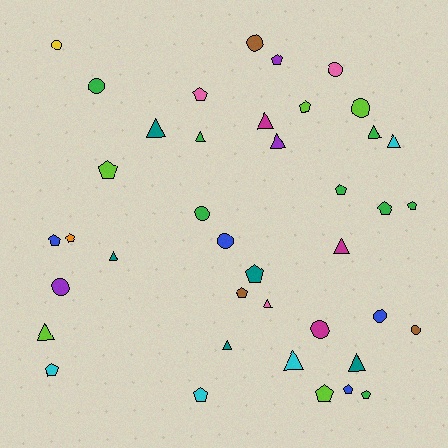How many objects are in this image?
There are 40 objects.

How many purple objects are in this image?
There are 3 purple objects.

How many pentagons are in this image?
There are 16 pentagons.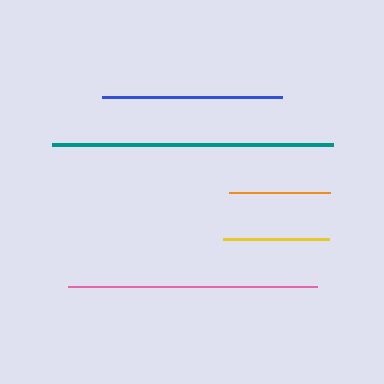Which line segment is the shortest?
The orange line is the shortest at approximately 101 pixels.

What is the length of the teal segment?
The teal segment is approximately 281 pixels long.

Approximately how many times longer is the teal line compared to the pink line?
The teal line is approximately 1.1 times the length of the pink line.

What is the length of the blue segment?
The blue segment is approximately 180 pixels long.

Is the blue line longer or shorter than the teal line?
The teal line is longer than the blue line.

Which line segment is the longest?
The teal line is the longest at approximately 281 pixels.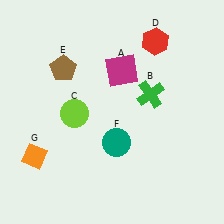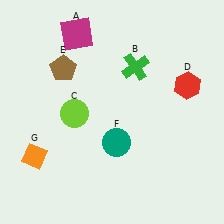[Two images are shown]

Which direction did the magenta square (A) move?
The magenta square (A) moved left.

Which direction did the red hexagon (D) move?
The red hexagon (D) moved down.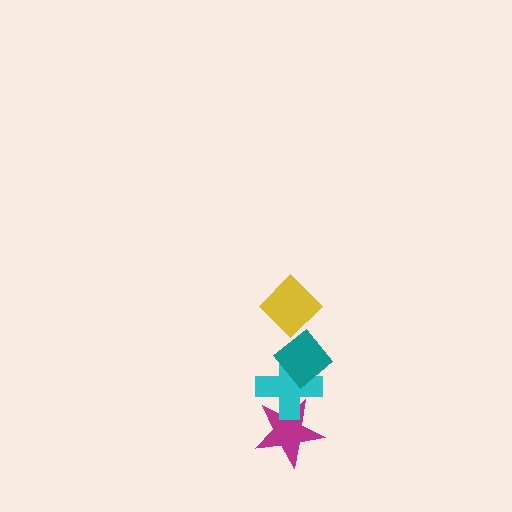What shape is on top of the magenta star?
The cyan cross is on top of the magenta star.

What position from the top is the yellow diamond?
The yellow diamond is 1st from the top.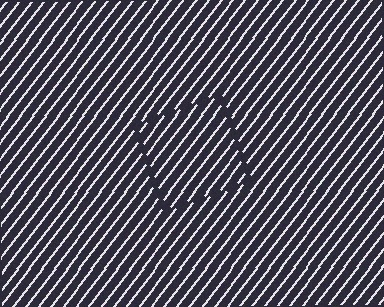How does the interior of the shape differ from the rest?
The interior of the shape contains the same grating, shifted by half a period — the contour is defined by the phase discontinuity where line-ends from the inner and outer gratings abut.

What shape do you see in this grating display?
An illusory square. The interior of the shape contains the same grating, shifted by half a period — the contour is defined by the phase discontinuity where line-ends from the inner and outer gratings abut.